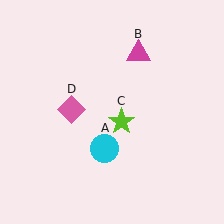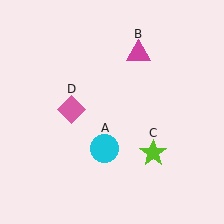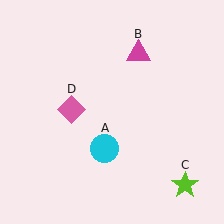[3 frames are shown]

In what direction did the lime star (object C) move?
The lime star (object C) moved down and to the right.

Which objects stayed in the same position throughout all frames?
Cyan circle (object A) and magenta triangle (object B) and pink diamond (object D) remained stationary.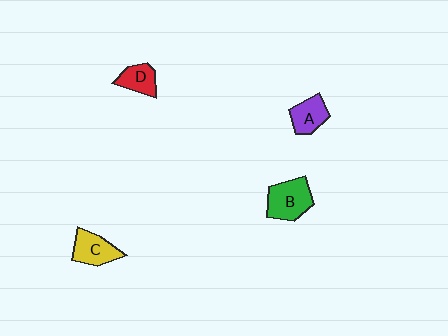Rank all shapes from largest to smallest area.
From largest to smallest: B (green), C (yellow), A (purple), D (red).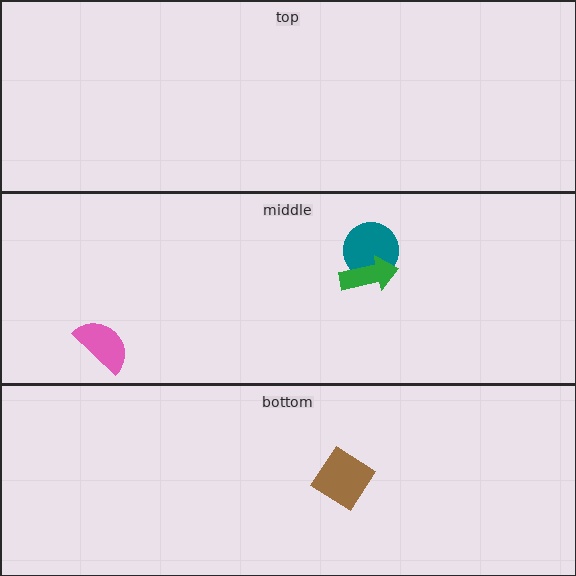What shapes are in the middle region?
The teal circle, the green arrow, the pink semicircle.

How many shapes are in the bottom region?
1.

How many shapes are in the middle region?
3.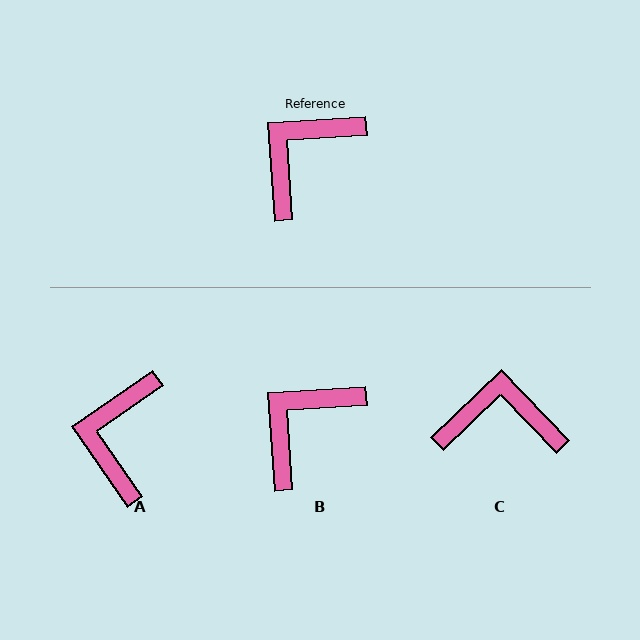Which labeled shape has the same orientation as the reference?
B.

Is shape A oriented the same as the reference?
No, it is off by about 31 degrees.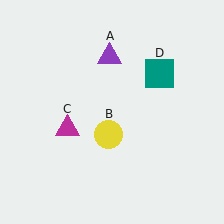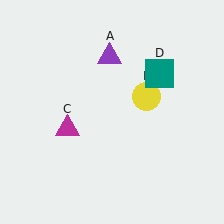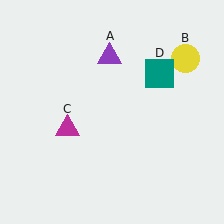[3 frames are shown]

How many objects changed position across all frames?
1 object changed position: yellow circle (object B).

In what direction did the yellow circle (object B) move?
The yellow circle (object B) moved up and to the right.